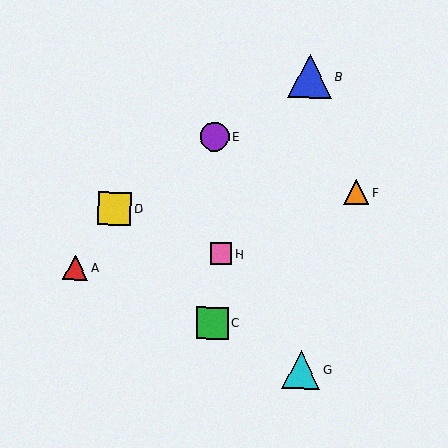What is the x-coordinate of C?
Object C is at x≈212.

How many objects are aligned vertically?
2 objects (B, G) are aligned vertically.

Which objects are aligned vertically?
Objects B, G are aligned vertically.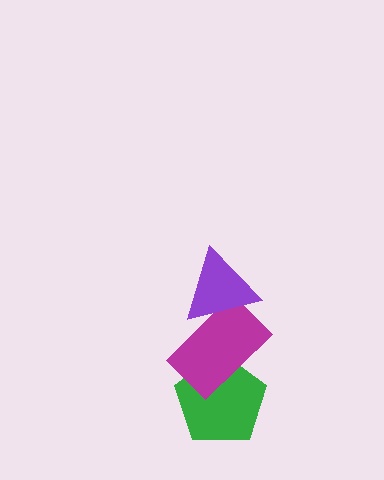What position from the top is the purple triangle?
The purple triangle is 1st from the top.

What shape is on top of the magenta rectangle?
The purple triangle is on top of the magenta rectangle.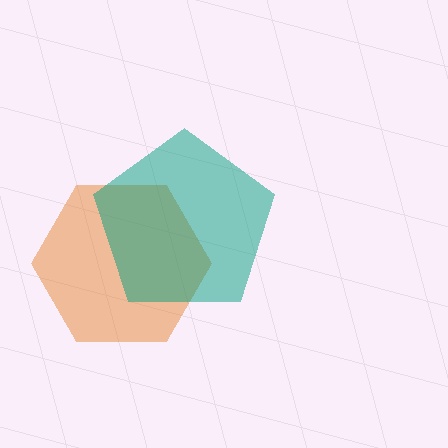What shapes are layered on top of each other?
The layered shapes are: an orange hexagon, a teal pentagon.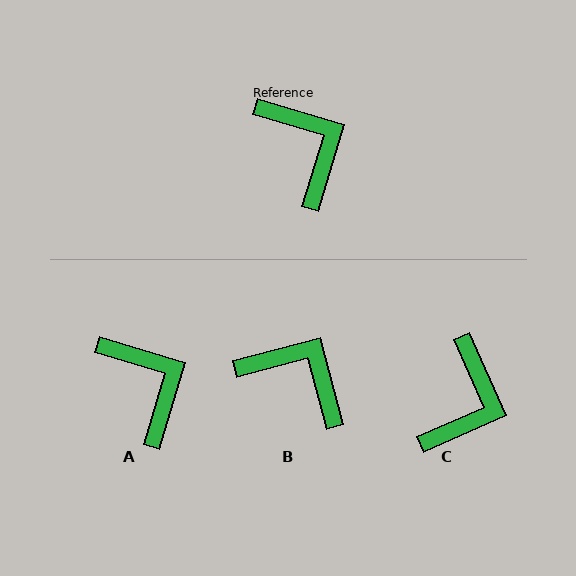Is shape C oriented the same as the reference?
No, it is off by about 49 degrees.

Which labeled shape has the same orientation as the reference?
A.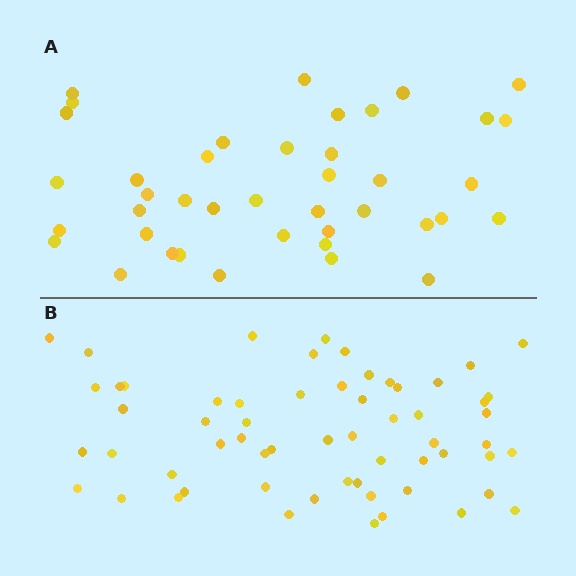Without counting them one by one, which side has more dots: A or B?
Region B (the bottom region) has more dots.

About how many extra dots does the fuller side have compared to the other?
Region B has approximately 20 more dots than region A.